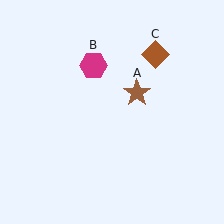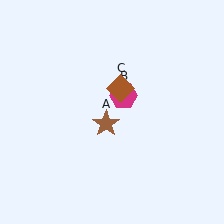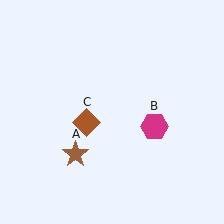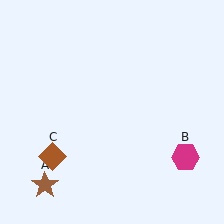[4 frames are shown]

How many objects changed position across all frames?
3 objects changed position: brown star (object A), magenta hexagon (object B), brown diamond (object C).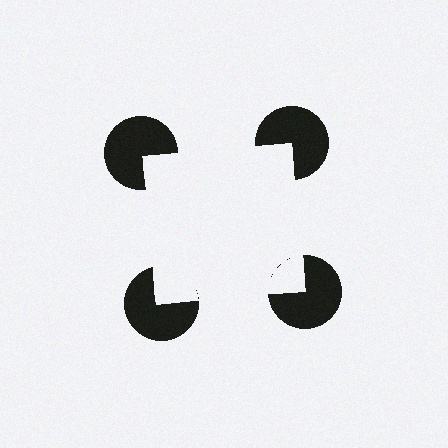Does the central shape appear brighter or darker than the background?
It typically appears slightly brighter than the background, even though no actual brightness change is drawn.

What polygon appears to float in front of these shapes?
An illusory square — its edges are inferred from the aligned wedge cuts in the pac-man discs, not physically drawn.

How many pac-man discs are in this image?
There are 4 — one at each vertex of the illusory square.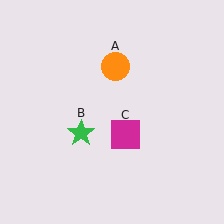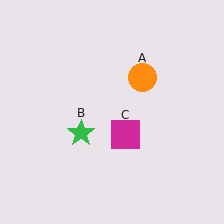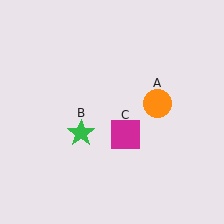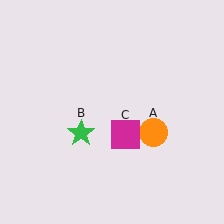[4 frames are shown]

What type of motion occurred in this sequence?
The orange circle (object A) rotated clockwise around the center of the scene.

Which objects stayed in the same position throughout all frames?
Green star (object B) and magenta square (object C) remained stationary.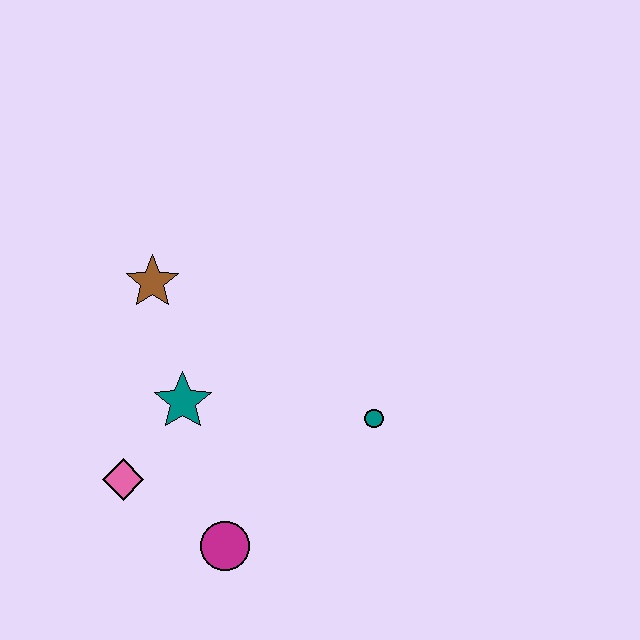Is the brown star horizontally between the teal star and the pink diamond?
Yes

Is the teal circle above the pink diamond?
Yes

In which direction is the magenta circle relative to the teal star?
The magenta circle is below the teal star.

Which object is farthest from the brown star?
The magenta circle is farthest from the brown star.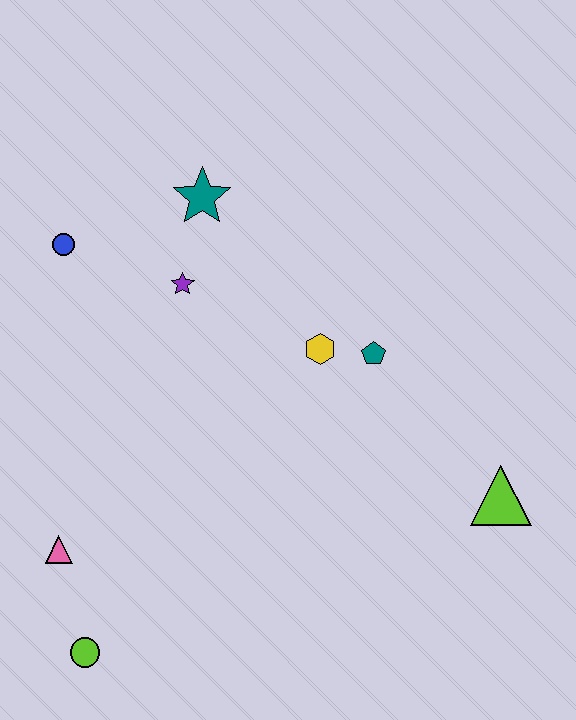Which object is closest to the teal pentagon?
The yellow hexagon is closest to the teal pentagon.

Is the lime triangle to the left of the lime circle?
No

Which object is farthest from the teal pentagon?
The lime circle is farthest from the teal pentagon.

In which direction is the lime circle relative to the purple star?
The lime circle is below the purple star.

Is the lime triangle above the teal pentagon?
No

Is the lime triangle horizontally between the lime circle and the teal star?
No